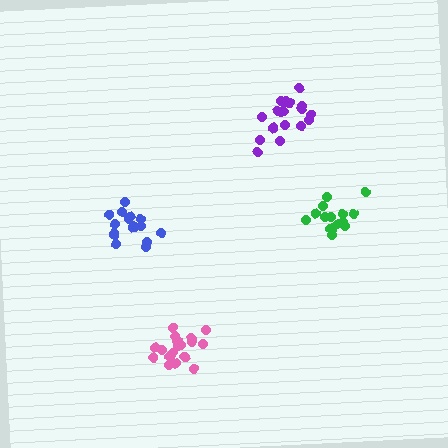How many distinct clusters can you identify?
There are 4 distinct clusters.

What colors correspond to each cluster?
The clusters are colored: purple, blue, green, pink.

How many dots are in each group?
Group 1: 19 dots, Group 2: 16 dots, Group 3: 15 dots, Group 4: 19 dots (69 total).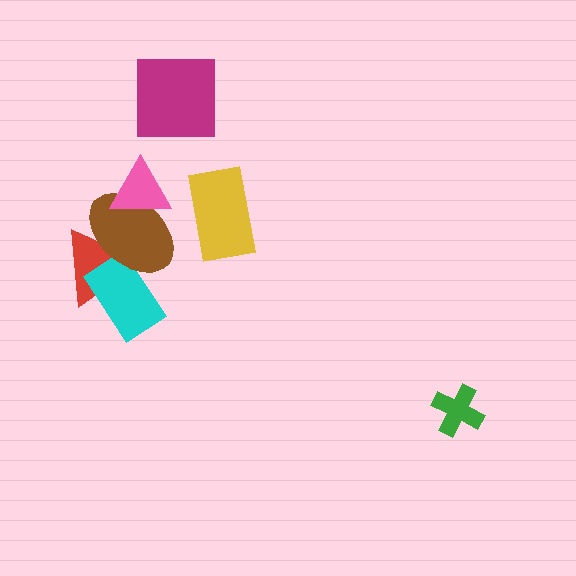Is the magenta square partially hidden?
No, no other shape covers it.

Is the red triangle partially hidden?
Yes, it is partially covered by another shape.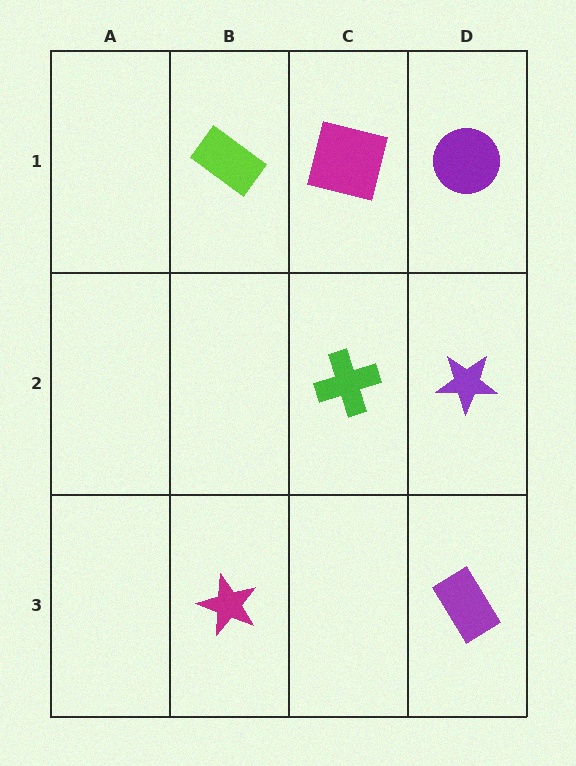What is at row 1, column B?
A lime rectangle.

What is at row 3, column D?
A purple rectangle.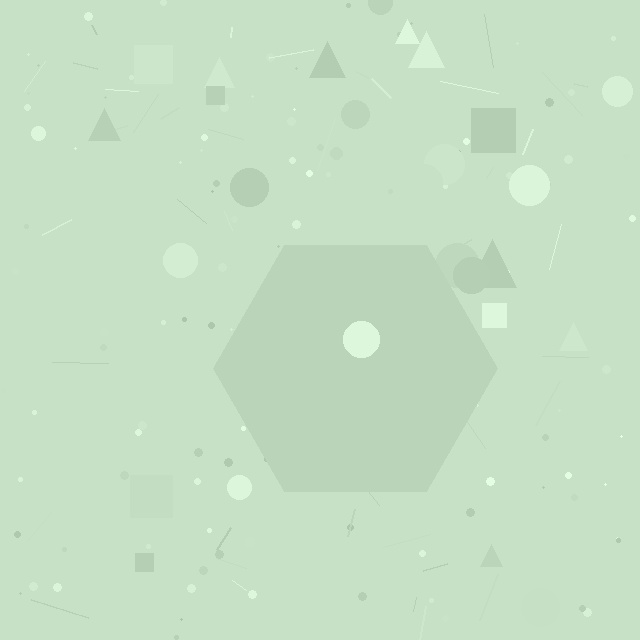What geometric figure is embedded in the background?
A hexagon is embedded in the background.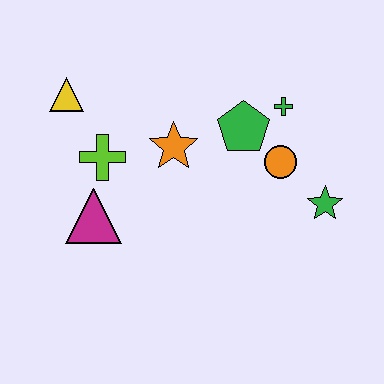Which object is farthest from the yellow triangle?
The green star is farthest from the yellow triangle.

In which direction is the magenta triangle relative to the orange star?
The magenta triangle is to the left of the orange star.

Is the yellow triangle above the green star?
Yes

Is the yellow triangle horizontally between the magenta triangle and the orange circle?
No